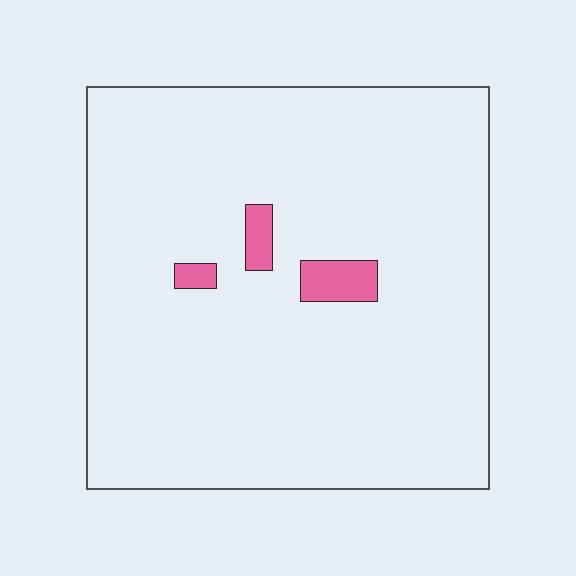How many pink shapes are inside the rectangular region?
3.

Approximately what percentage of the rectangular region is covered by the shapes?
Approximately 5%.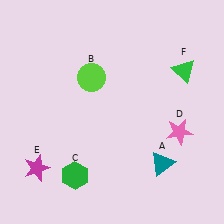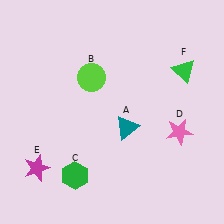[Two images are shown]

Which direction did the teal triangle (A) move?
The teal triangle (A) moved up.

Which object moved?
The teal triangle (A) moved up.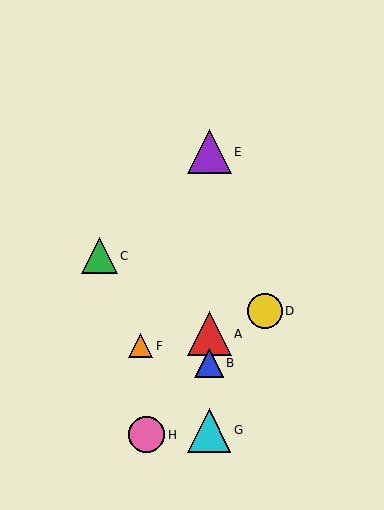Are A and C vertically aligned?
No, A is at x≈209 and C is at x≈99.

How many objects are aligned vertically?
4 objects (A, B, E, G) are aligned vertically.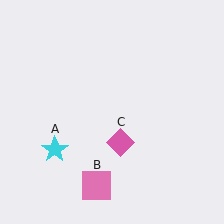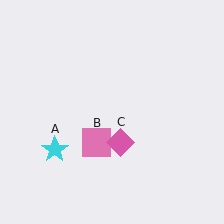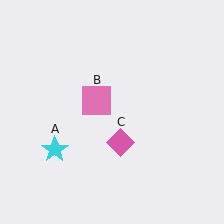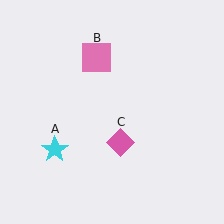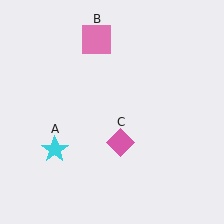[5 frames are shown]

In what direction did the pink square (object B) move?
The pink square (object B) moved up.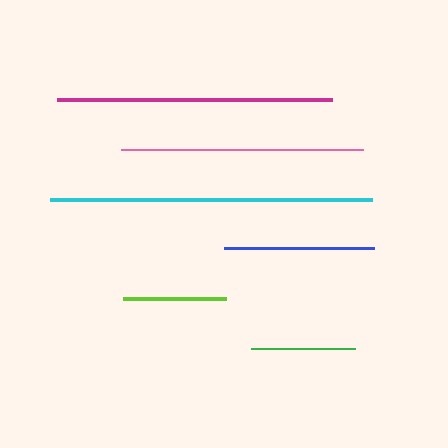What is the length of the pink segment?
The pink segment is approximately 242 pixels long.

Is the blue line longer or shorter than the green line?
The blue line is longer than the green line.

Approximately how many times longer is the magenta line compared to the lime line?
The magenta line is approximately 2.7 times the length of the lime line.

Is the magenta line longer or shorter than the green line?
The magenta line is longer than the green line.